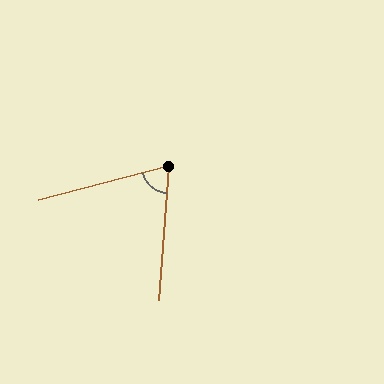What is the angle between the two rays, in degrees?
Approximately 71 degrees.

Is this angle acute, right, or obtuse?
It is acute.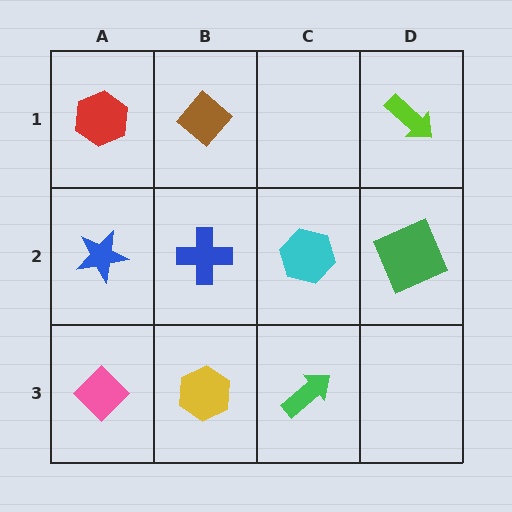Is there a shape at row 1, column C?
No, that cell is empty.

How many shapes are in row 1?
3 shapes.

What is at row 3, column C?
A green arrow.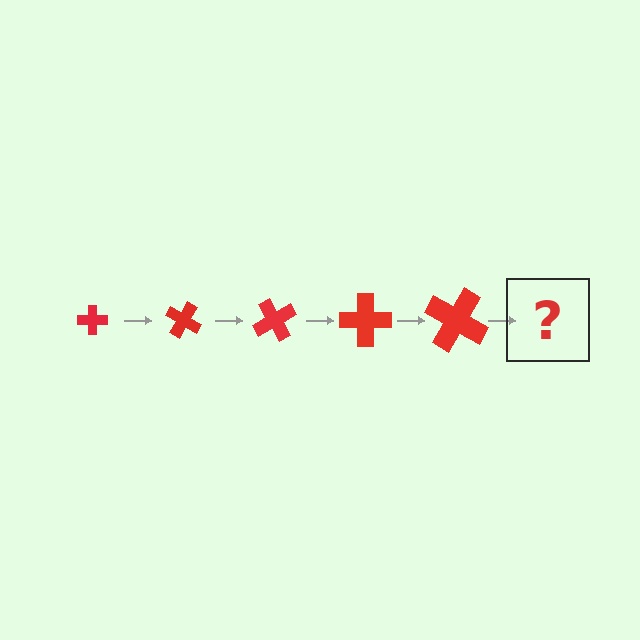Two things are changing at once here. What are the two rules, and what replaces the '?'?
The two rules are that the cross grows larger each step and it rotates 30 degrees each step. The '?' should be a cross, larger than the previous one and rotated 150 degrees from the start.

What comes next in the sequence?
The next element should be a cross, larger than the previous one and rotated 150 degrees from the start.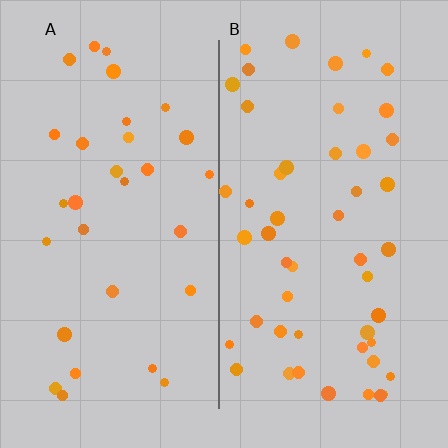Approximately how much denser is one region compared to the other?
Approximately 1.6× — region B over region A.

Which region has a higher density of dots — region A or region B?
B (the right).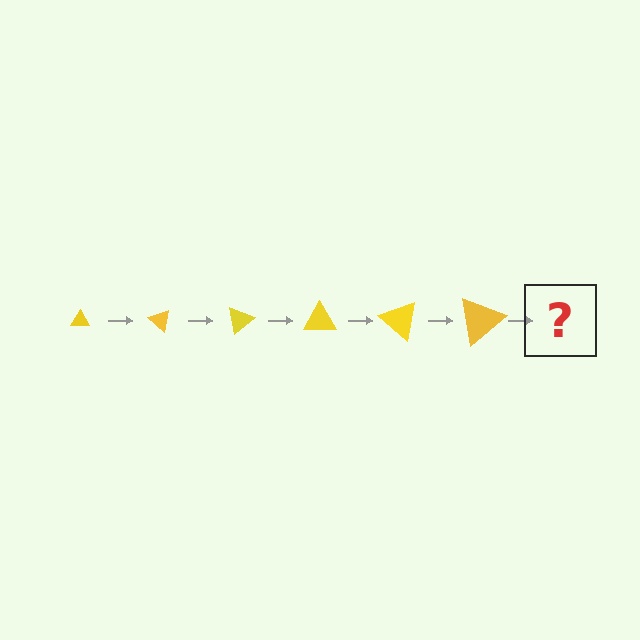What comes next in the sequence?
The next element should be a triangle, larger than the previous one and rotated 240 degrees from the start.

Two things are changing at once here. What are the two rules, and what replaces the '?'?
The two rules are that the triangle grows larger each step and it rotates 40 degrees each step. The '?' should be a triangle, larger than the previous one and rotated 240 degrees from the start.